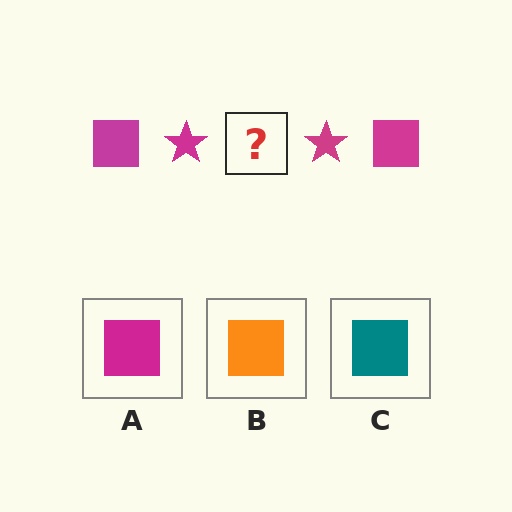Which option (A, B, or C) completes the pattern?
A.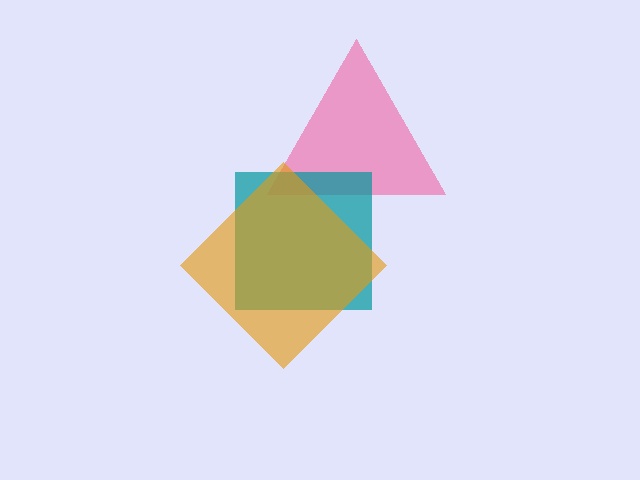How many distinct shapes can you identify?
There are 3 distinct shapes: a pink triangle, a teal square, an orange diamond.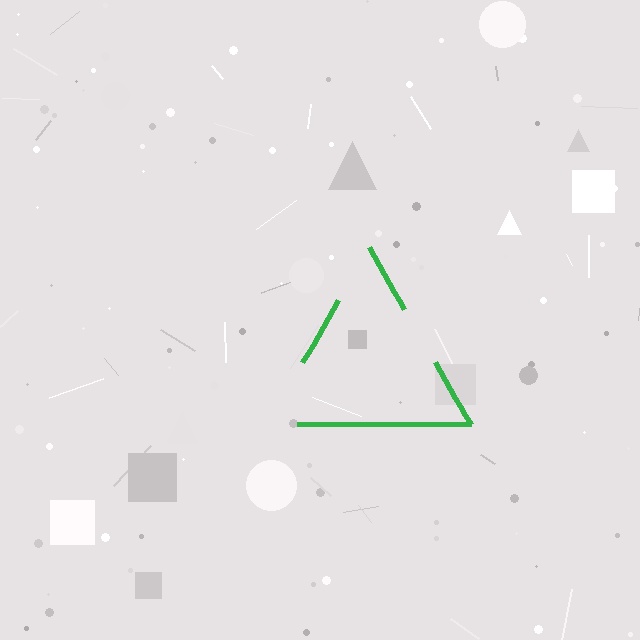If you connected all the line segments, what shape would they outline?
They would outline a triangle.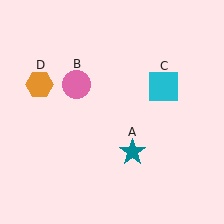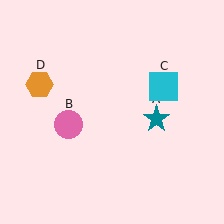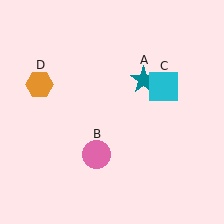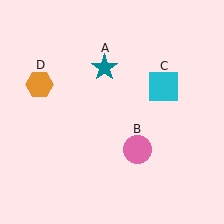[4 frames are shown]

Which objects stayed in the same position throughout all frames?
Cyan square (object C) and orange hexagon (object D) remained stationary.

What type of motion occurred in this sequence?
The teal star (object A), pink circle (object B) rotated counterclockwise around the center of the scene.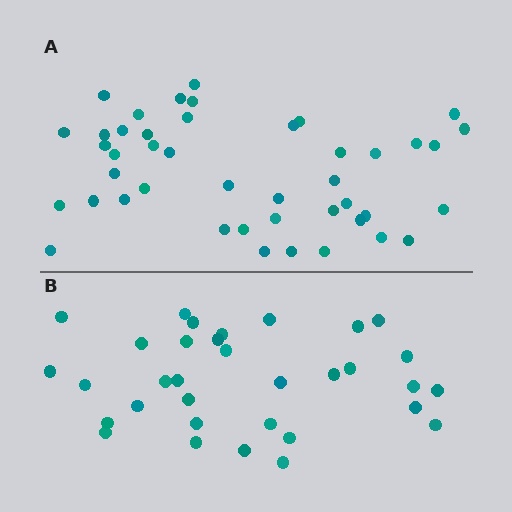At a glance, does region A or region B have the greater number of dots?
Region A (the top region) has more dots.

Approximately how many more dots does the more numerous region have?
Region A has roughly 12 or so more dots than region B.